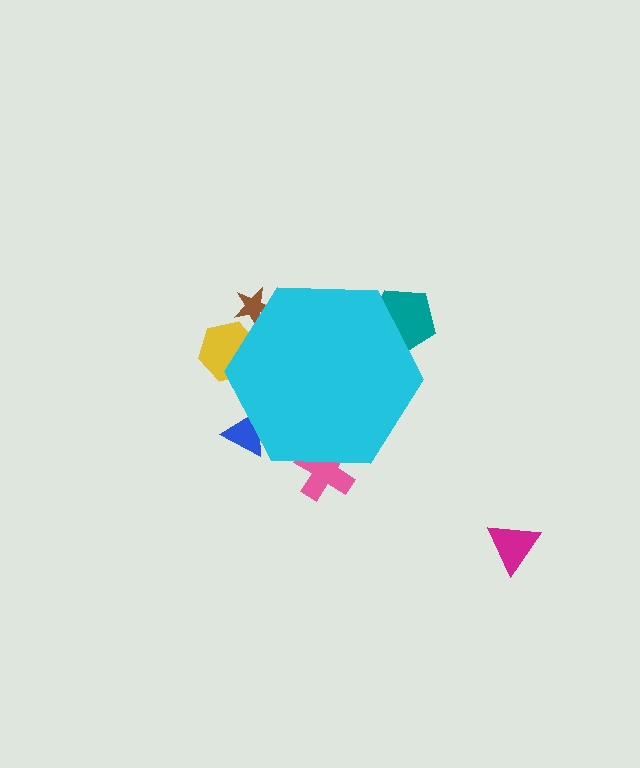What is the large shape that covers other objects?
A cyan hexagon.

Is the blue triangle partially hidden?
Yes, the blue triangle is partially hidden behind the cyan hexagon.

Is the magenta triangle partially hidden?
No, the magenta triangle is fully visible.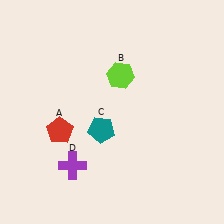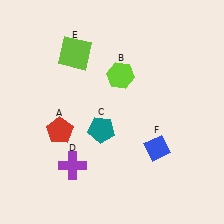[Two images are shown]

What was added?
A lime square (E), a blue diamond (F) were added in Image 2.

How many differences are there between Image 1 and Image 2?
There are 2 differences between the two images.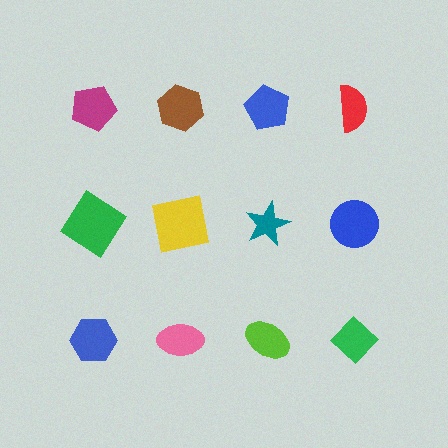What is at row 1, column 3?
A blue pentagon.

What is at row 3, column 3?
A lime ellipse.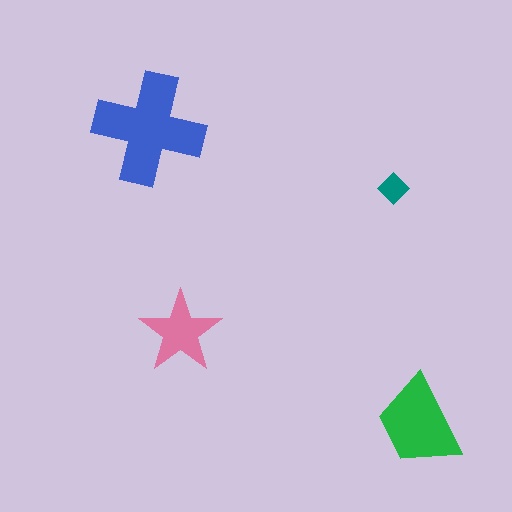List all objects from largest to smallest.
The blue cross, the green trapezoid, the pink star, the teal diamond.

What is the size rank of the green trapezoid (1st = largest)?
2nd.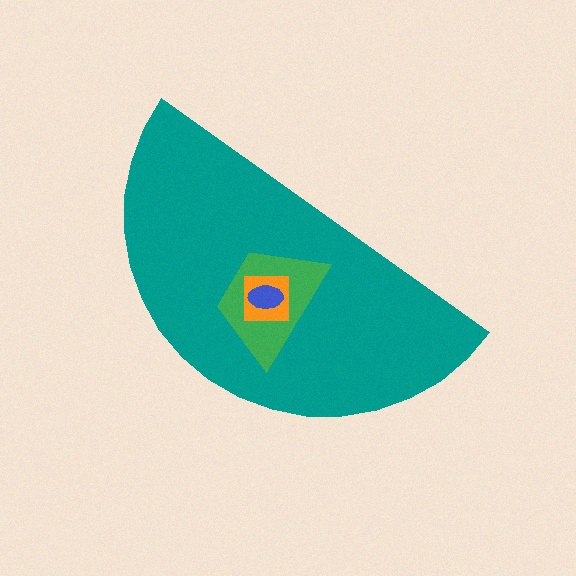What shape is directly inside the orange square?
The blue ellipse.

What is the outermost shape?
The teal semicircle.